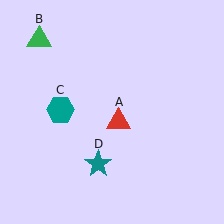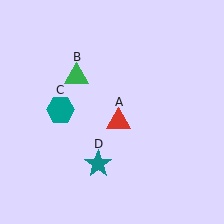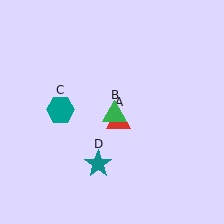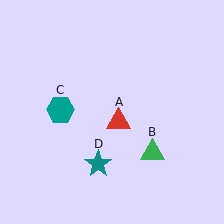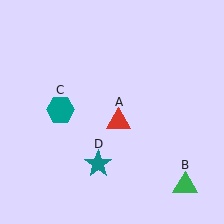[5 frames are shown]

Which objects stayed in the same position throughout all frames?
Red triangle (object A) and teal hexagon (object C) and teal star (object D) remained stationary.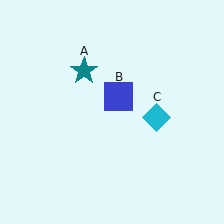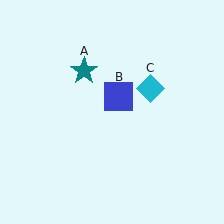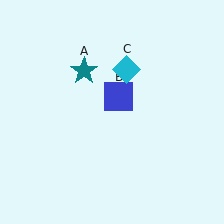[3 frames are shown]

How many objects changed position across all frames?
1 object changed position: cyan diamond (object C).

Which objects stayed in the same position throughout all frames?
Teal star (object A) and blue square (object B) remained stationary.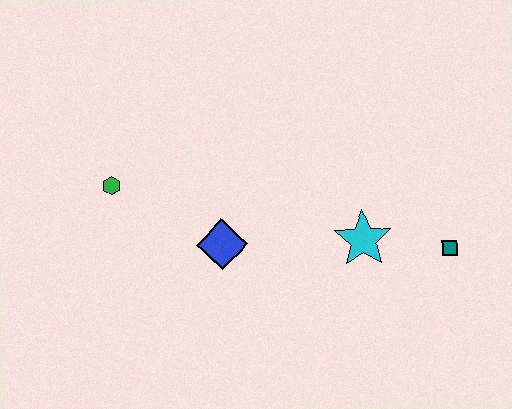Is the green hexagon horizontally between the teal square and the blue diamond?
No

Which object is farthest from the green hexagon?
The teal square is farthest from the green hexagon.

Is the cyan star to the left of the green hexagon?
No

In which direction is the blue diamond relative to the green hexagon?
The blue diamond is to the right of the green hexagon.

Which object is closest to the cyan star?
The teal square is closest to the cyan star.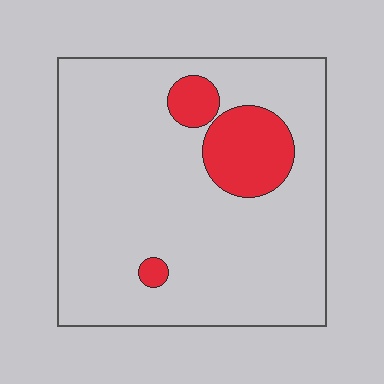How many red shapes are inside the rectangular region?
3.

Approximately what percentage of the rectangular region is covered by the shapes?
Approximately 15%.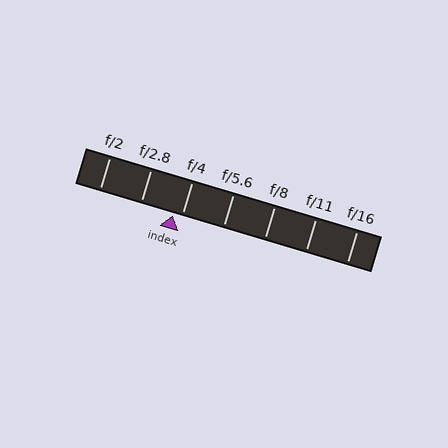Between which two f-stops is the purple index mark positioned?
The index mark is between f/2.8 and f/4.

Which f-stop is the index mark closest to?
The index mark is closest to f/4.